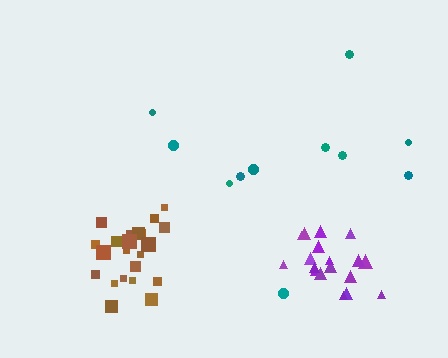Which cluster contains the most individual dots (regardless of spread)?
Brown (22).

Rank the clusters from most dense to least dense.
brown, purple, teal.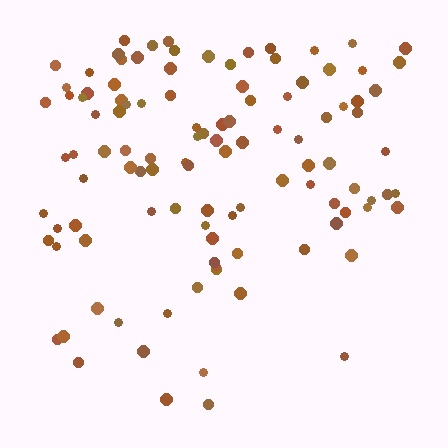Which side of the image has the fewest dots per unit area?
The bottom.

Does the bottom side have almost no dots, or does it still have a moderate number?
Still a moderate number, just noticeably fewer than the top.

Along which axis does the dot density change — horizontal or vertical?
Vertical.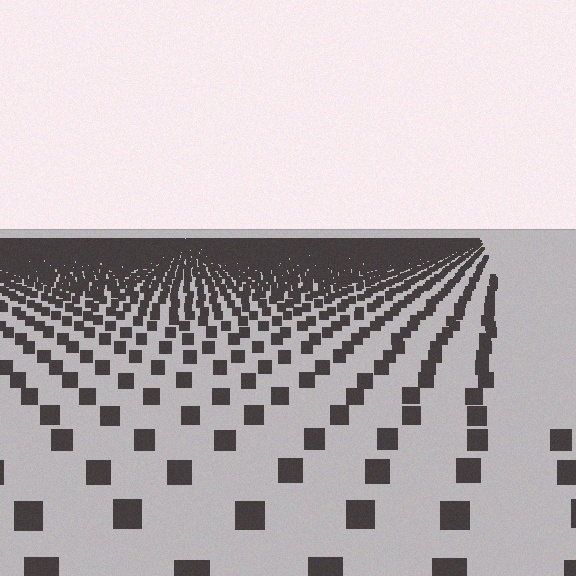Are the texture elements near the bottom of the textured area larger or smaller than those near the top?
Larger. Near the bottom, elements are closer to the viewer and appear at a bigger on-screen size.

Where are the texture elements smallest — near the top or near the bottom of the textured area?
Near the top.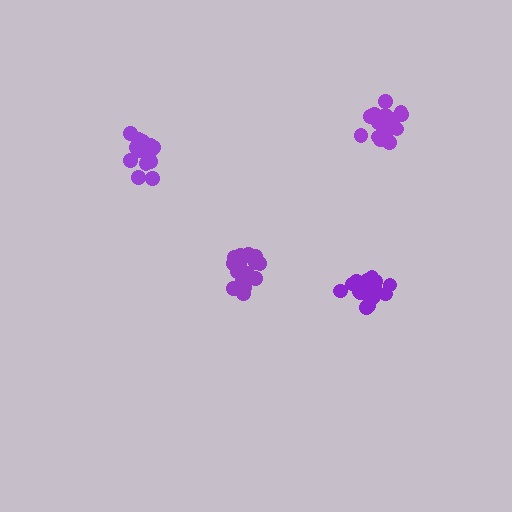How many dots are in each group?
Group 1: 19 dots, Group 2: 21 dots, Group 3: 18 dots, Group 4: 16 dots (74 total).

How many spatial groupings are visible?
There are 4 spatial groupings.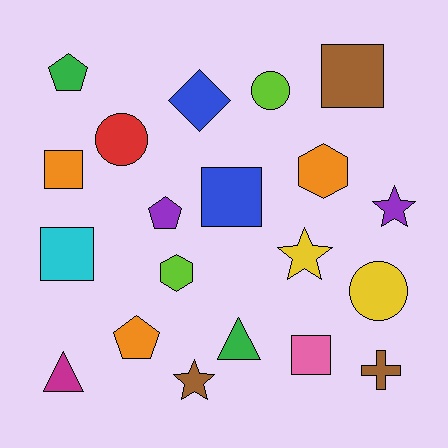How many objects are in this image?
There are 20 objects.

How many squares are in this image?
There are 5 squares.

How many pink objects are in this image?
There is 1 pink object.